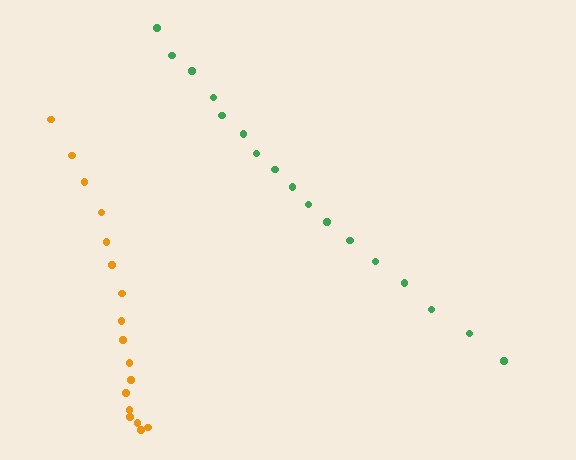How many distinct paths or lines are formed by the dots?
There are 2 distinct paths.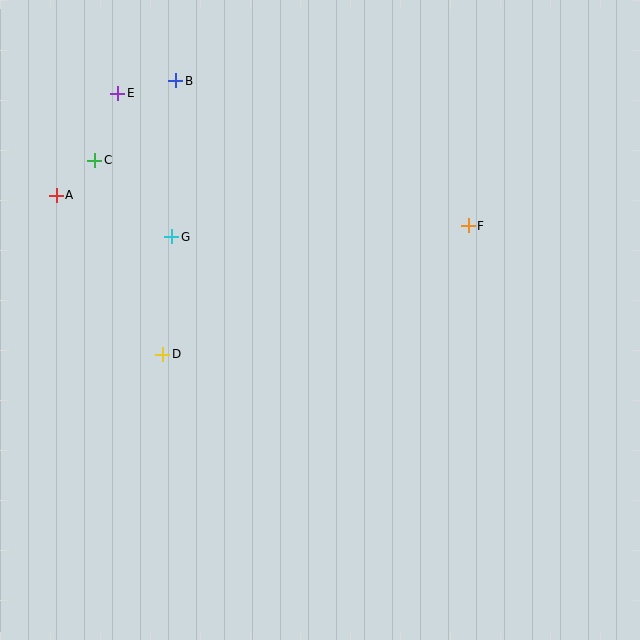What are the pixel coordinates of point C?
Point C is at (95, 160).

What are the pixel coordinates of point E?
Point E is at (118, 93).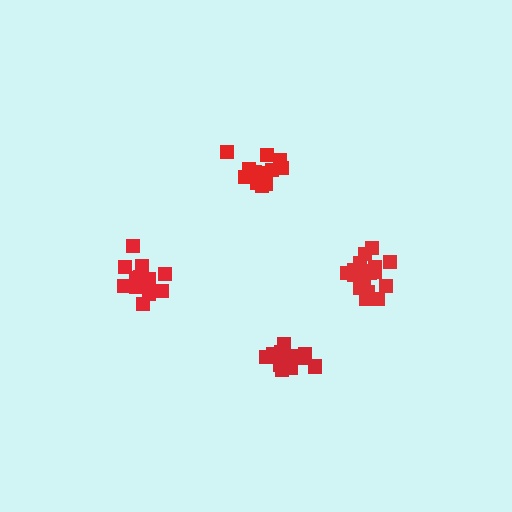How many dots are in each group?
Group 1: 13 dots, Group 2: 18 dots, Group 3: 13 dots, Group 4: 15 dots (59 total).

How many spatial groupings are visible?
There are 4 spatial groupings.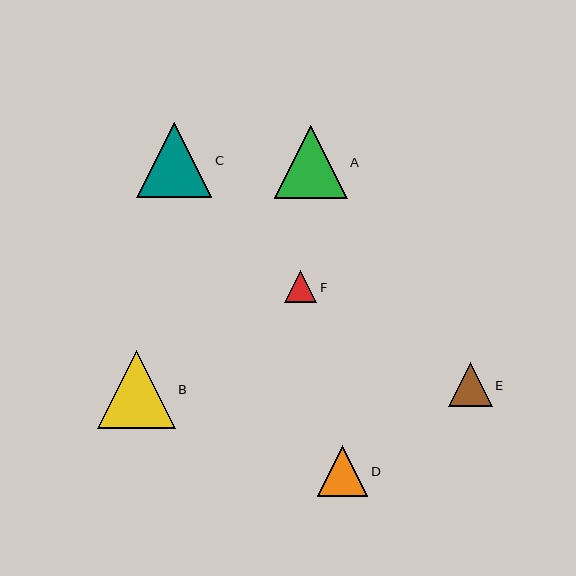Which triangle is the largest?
Triangle B is the largest with a size of approximately 78 pixels.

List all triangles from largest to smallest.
From largest to smallest: B, C, A, D, E, F.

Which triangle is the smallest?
Triangle F is the smallest with a size of approximately 32 pixels.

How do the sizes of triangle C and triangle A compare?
Triangle C and triangle A are approximately the same size.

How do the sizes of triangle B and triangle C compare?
Triangle B and triangle C are approximately the same size.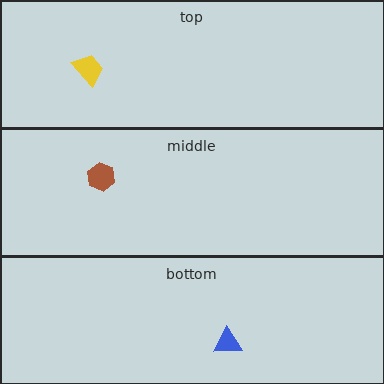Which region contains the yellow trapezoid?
The top region.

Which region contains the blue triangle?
The bottom region.